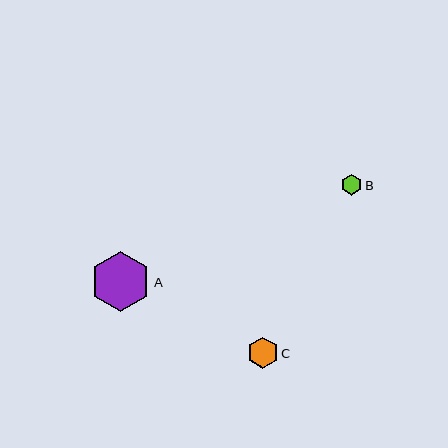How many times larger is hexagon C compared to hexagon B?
Hexagon C is approximately 1.5 times the size of hexagon B.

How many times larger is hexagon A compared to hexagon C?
Hexagon A is approximately 1.9 times the size of hexagon C.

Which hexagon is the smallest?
Hexagon B is the smallest with a size of approximately 21 pixels.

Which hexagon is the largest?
Hexagon A is the largest with a size of approximately 60 pixels.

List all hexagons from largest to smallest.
From largest to smallest: A, C, B.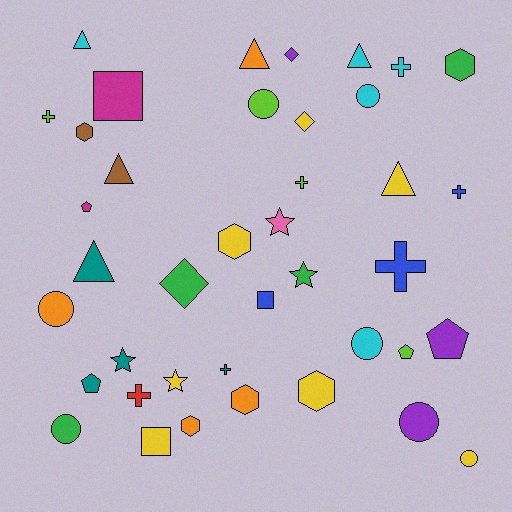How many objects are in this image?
There are 40 objects.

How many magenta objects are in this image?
There are 2 magenta objects.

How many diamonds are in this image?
There are 3 diamonds.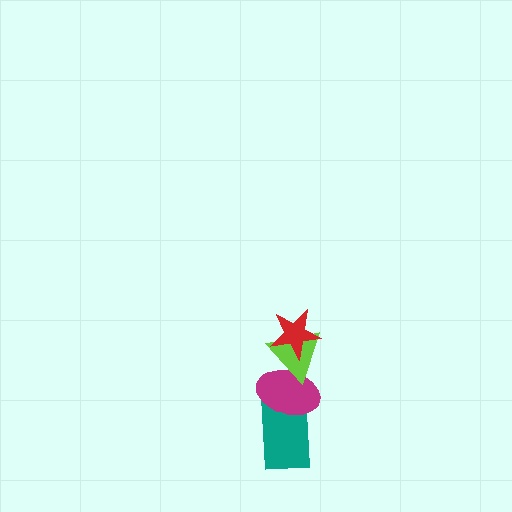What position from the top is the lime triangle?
The lime triangle is 2nd from the top.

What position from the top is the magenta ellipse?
The magenta ellipse is 3rd from the top.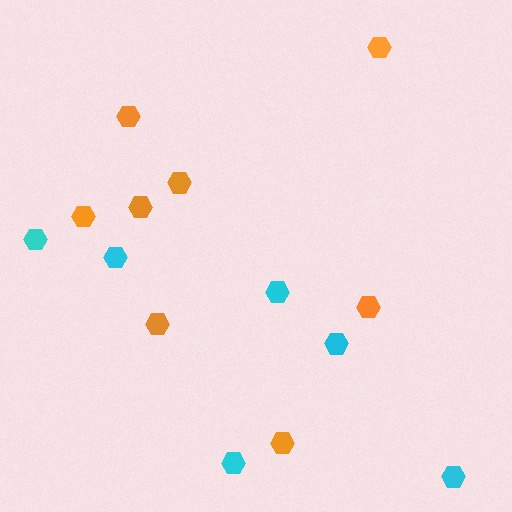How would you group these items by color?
There are 2 groups: one group of orange hexagons (8) and one group of cyan hexagons (6).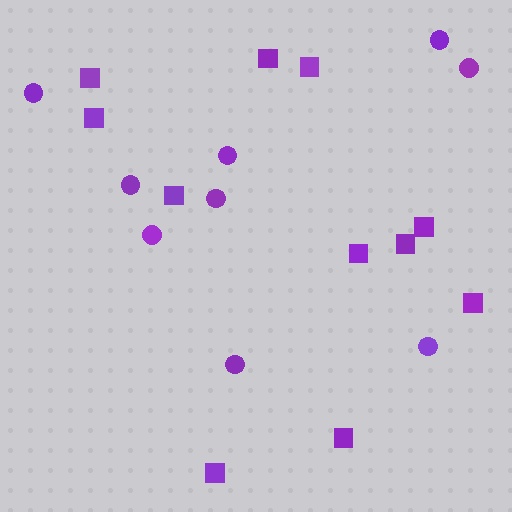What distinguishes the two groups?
There are 2 groups: one group of circles (9) and one group of squares (11).